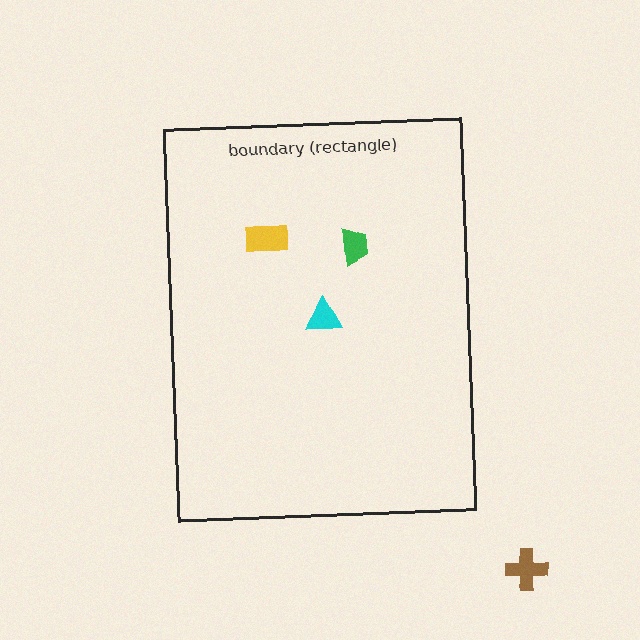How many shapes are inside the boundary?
3 inside, 1 outside.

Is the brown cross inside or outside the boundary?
Outside.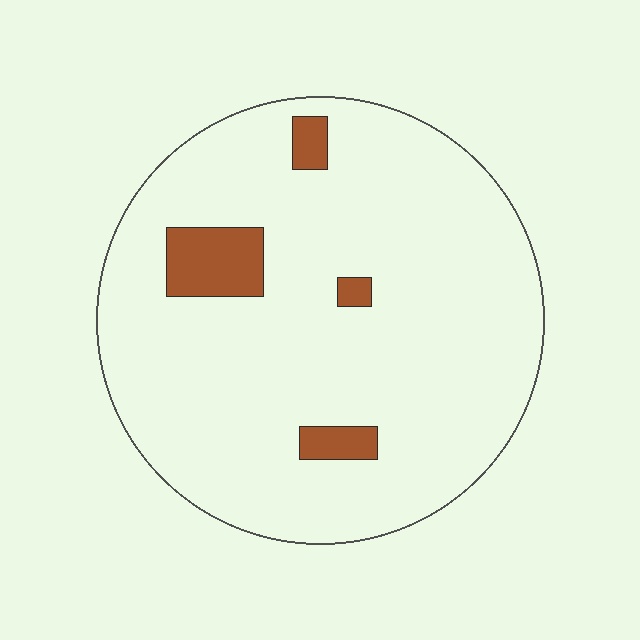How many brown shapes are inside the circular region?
4.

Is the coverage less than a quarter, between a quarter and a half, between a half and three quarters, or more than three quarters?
Less than a quarter.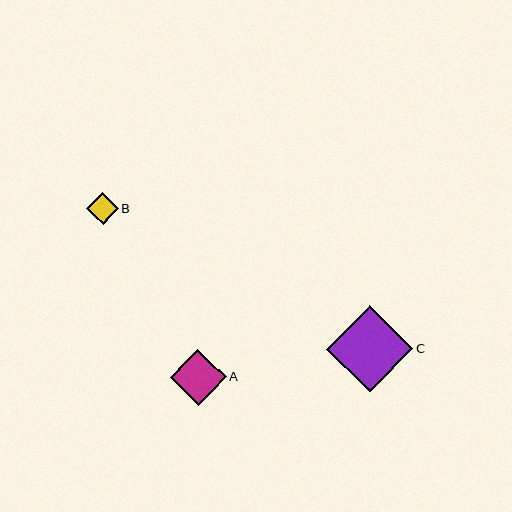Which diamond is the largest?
Diamond C is the largest with a size of approximately 86 pixels.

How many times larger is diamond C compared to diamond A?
Diamond C is approximately 1.5 times the size of diamond A.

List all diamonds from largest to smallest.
From largest to smallest: C, A, B.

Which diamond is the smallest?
Diamond B is the smallest with a size of approximately 32 pixels.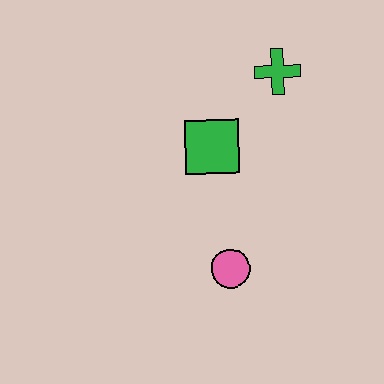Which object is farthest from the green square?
The pink circle is farthest from the green square.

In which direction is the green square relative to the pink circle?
The green square is above the pink circle.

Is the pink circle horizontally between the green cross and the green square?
Yes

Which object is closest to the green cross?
The green square is closest to the green cross.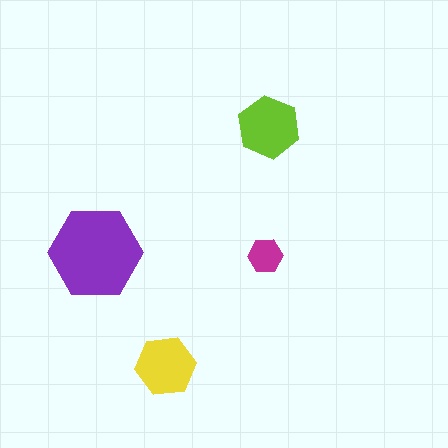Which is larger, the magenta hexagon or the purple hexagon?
The purple one.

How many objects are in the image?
There are 4 objects in the image.